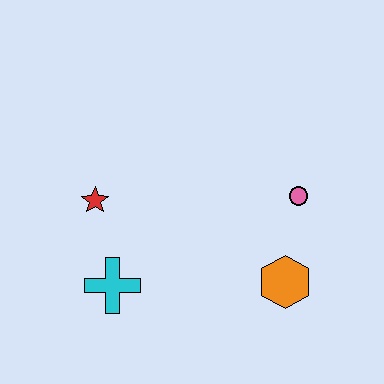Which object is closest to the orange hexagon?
The pink circle is closest to the orange hexagon.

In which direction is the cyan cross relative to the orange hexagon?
The cyan cross is to the left of the orange hexagon.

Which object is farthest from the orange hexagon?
The red star is farthest from the orange hexagon.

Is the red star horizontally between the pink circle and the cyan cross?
No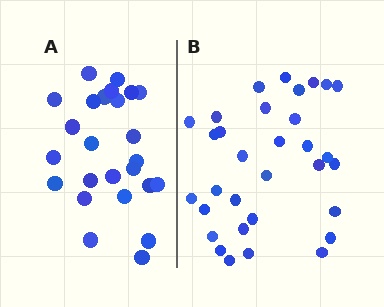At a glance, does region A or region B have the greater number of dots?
Region B (the right region) has more dots.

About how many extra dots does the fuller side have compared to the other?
Region B has roughly 8 or so more dots than region A.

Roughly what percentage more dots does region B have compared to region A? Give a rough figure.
About 30% more.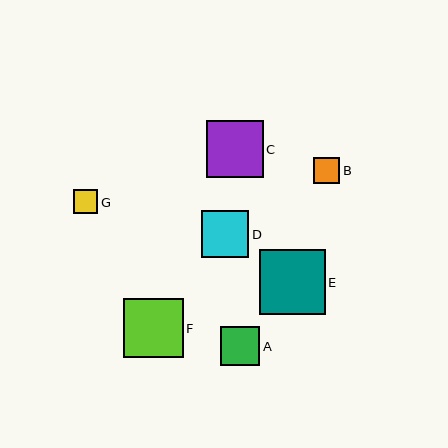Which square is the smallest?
Square G is the smallest with a size of approximately 24 pixels.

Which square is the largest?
Square E is the largest with a size of approximately 65 pixels.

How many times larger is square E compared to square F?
Square E is approximately 1.1 times the size of square F.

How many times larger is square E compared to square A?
Square E is approximately 1.7 times the size of square A.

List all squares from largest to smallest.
From largest to smallest: E, F, C, D, A, B, G.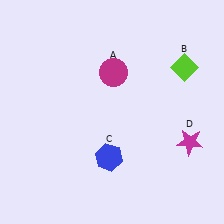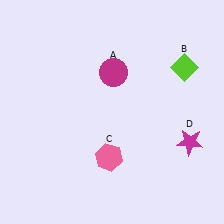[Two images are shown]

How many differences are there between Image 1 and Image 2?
There is 1 difference between the two images.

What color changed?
The hexagon (C) changed from blue in Image 1 to pink in Image 2.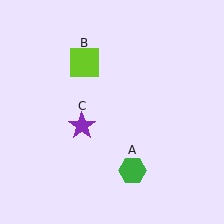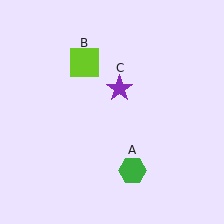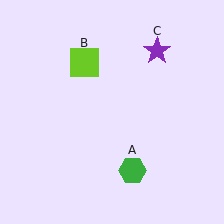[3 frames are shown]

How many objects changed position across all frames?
1 object changed position: purple star (object C).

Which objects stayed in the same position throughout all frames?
Green hexagon (object A) and lime square (object B) remained stationary.